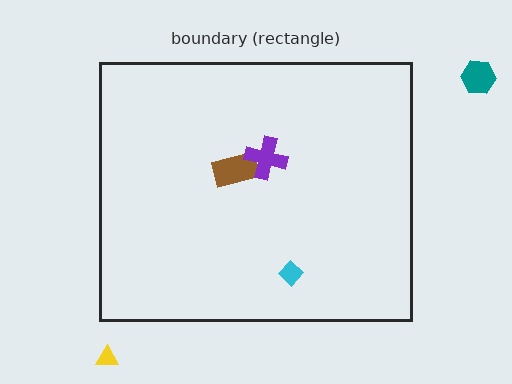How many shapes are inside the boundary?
3 inside, 2 outside.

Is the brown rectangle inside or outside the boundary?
Inside.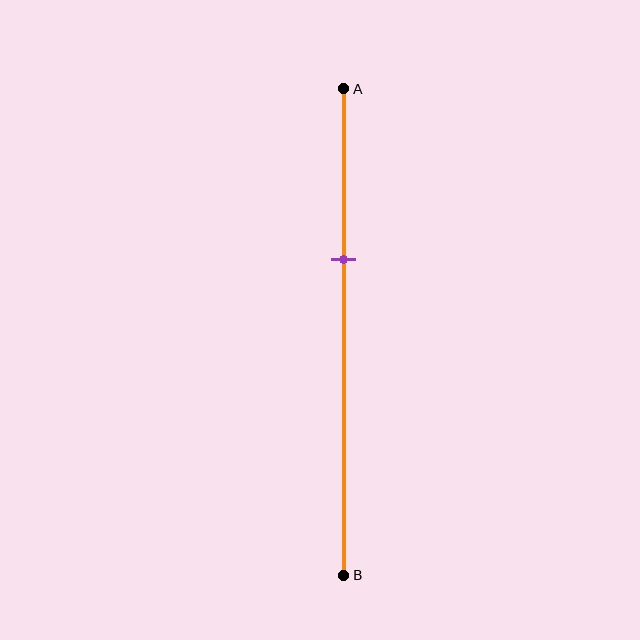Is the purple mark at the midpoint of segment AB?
No, the mark is at about 35% from A, not at the 50% midpoint.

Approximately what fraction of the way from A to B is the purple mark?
The purple mark is approximately 35% of the way from A to B.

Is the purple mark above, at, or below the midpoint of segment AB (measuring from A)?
The purple mark is above the midpoint of segment AB.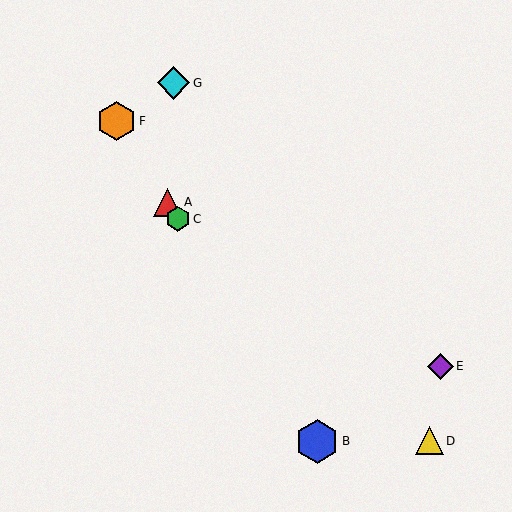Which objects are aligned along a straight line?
Objects A, B, C, F are aligned along a straight line.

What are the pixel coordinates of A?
Object A is at (168, 202).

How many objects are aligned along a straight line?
4 objects (A, B, C, F) are aligned along a straight line.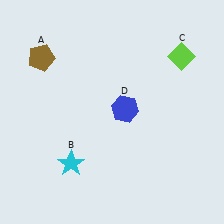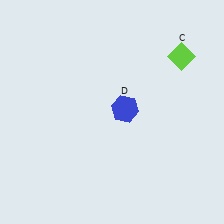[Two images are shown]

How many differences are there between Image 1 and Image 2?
There are 2 differences between the two images.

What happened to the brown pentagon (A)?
The brown pentagon (A) was removed in Image 2. It was in the top-left area of Image 1.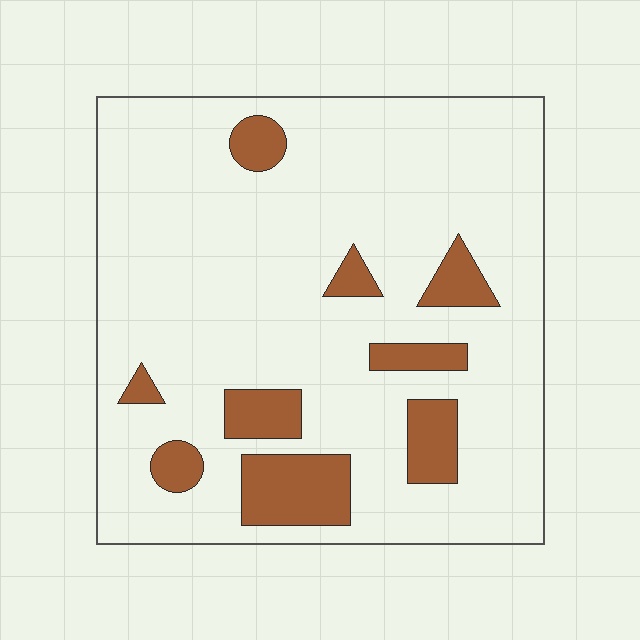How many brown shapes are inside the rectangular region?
9.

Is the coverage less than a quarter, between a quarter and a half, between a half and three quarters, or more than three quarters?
Less than a quarter.